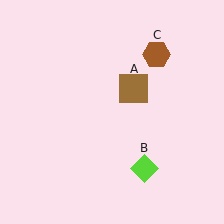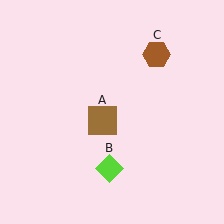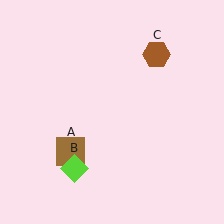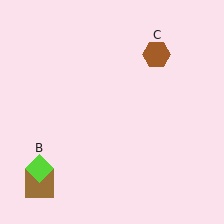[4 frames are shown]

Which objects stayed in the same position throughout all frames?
Brown hexagon (object C) remained stationary.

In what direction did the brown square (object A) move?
The brown square (object A) moved down and to the left.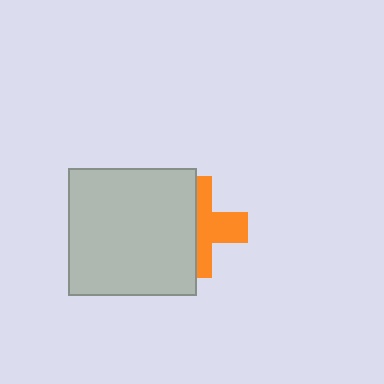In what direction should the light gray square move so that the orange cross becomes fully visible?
The light gray square should move left. That is the shortest direction to clear the overlap and leave the orange cross fully visible.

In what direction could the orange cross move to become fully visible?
The orange cross could move right. That would shift it out from behind the light gray square entirely.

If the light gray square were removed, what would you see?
You would see the complete orange cross.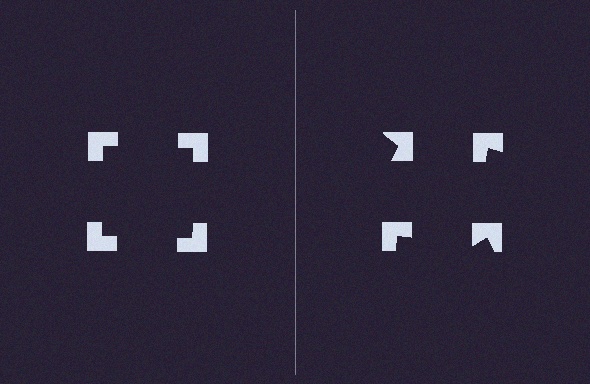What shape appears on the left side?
An illusory square.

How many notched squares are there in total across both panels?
8 — 4 on each side.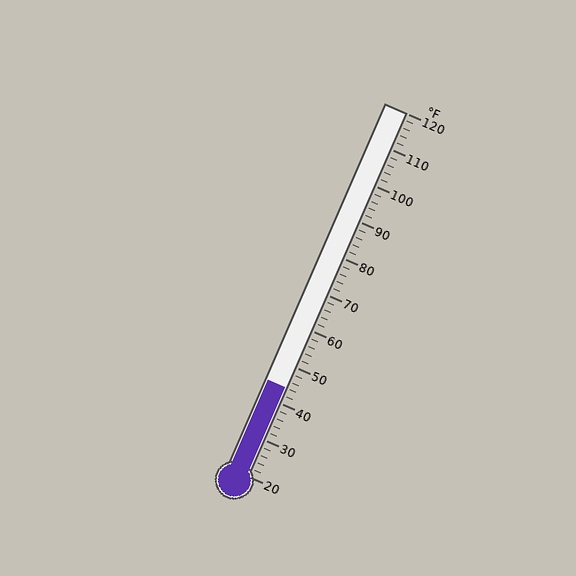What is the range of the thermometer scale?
The thermometer scale ranges from 20°F to 120°F.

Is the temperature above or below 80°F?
The temperature is below 80°F.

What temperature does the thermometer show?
The thermometer shows approximately 44°F.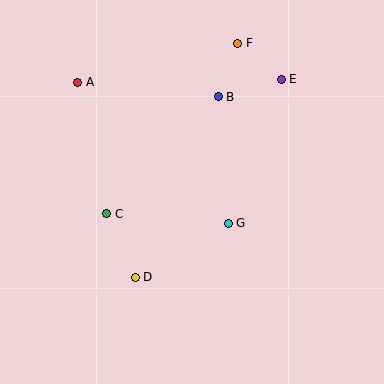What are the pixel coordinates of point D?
Point D is at (135, 277).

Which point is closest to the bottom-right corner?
Point G is closest to the bottom-right corner.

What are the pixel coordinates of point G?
Point G is at (228, 223).